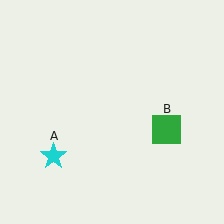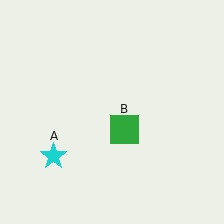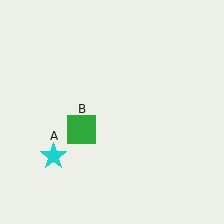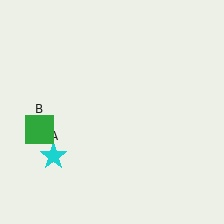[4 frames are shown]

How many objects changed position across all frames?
1 object changed position: green square (object B).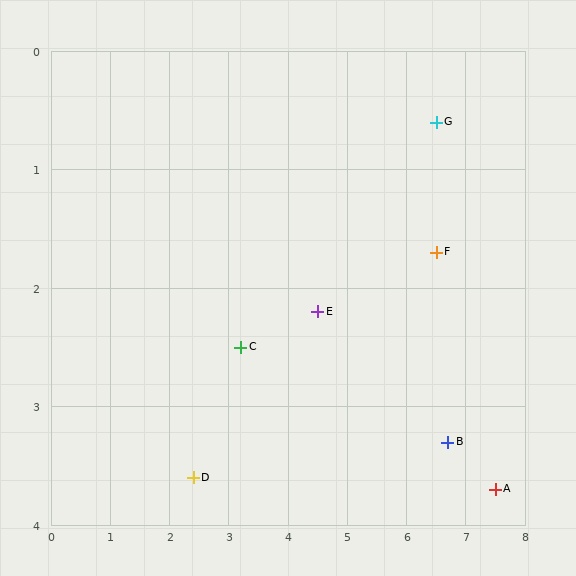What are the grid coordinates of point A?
Point A is at approximately (7.5, 3.7).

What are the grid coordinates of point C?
Point C is at approximately (3.2, 2.5).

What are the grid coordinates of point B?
Point B is at approximately (6.7, 3.3).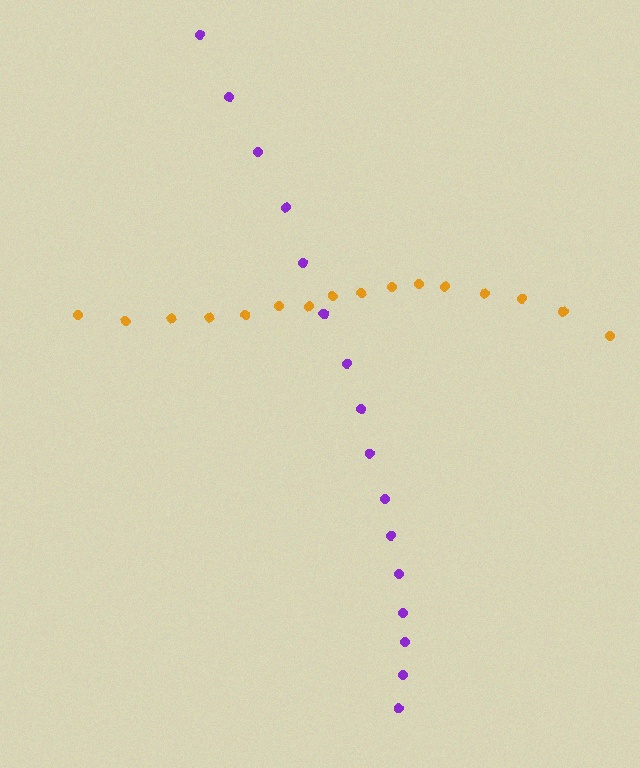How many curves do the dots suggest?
There are 2 distinct paths.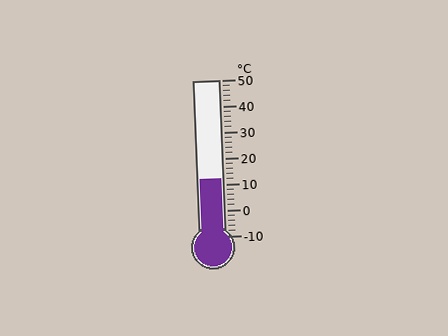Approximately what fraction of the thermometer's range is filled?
The thermometer is filled to approximately 35% of its range.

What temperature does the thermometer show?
The thermometer shows approximately 12°C.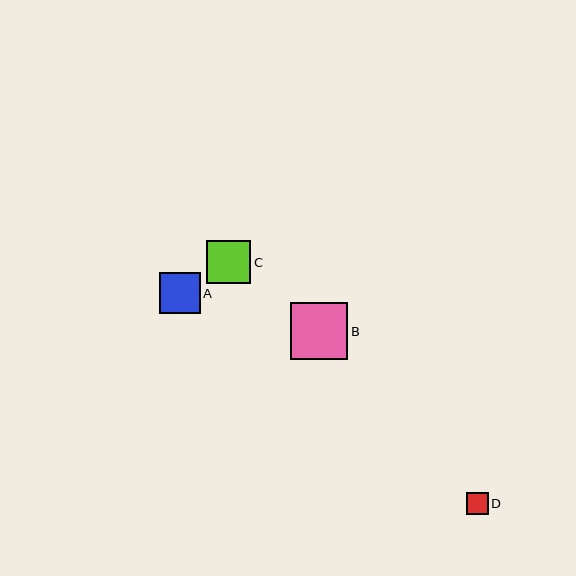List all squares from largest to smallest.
From largest to smallest: B, C, A, D.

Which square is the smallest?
Square D is the smallest with a size of approximately 22 pixels.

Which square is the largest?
Square B is the largest with a size of approximately 57 pixels.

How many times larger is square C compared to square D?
Square C is approximately 2.0 times the size of square D.